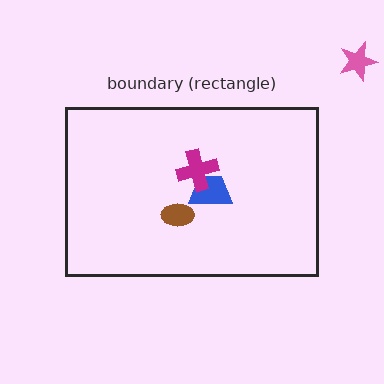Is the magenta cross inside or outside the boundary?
Inside.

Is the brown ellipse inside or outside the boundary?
Inside.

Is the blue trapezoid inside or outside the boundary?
Inside.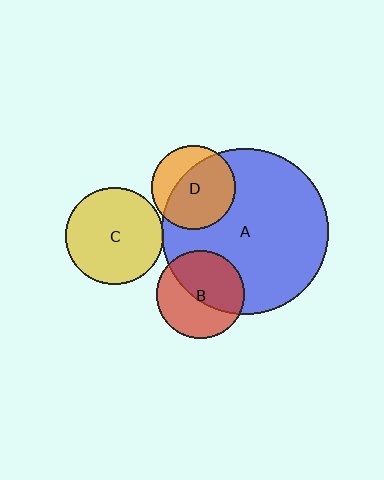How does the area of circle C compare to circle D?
Approximately 1.3 times.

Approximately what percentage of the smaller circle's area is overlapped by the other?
Approximately 5%.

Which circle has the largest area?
Circle A (blue).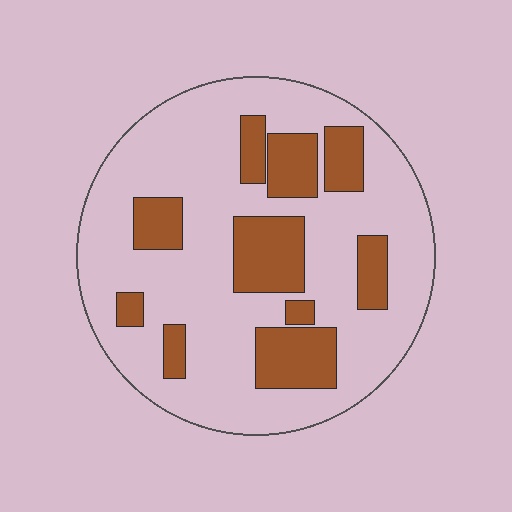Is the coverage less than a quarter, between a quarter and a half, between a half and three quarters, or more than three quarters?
Between a quarter and a half.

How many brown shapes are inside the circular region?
10.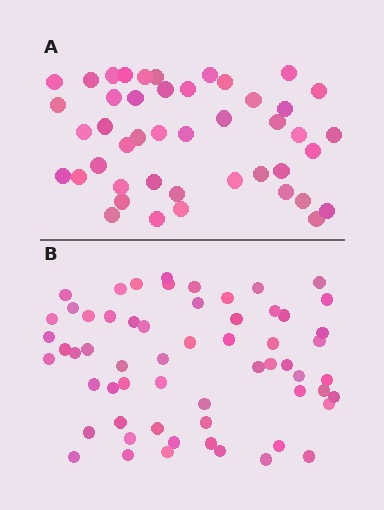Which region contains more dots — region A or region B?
Region B (the bottom region) has more dots.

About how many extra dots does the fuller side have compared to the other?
Region B has approximately 15 more dots than region A.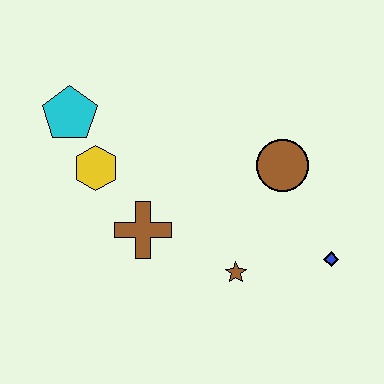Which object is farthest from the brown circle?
The cyan pentagon is farthest from the brown circle.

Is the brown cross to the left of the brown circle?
Yes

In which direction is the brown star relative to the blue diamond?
The brown star is to the left of the blue diamond.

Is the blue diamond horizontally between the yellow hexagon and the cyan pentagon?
No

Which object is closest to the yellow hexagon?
The cyan pentagon is closest to the yellow hexagon.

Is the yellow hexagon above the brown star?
Yes